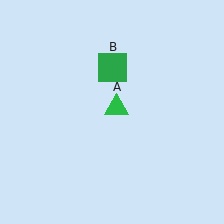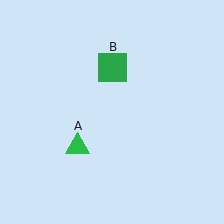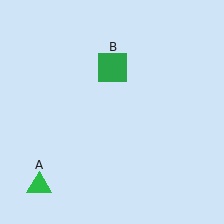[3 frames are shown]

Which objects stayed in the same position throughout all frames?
Green square (object B) remained stationary.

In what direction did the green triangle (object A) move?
The green triangle (object A) moved down and to the left.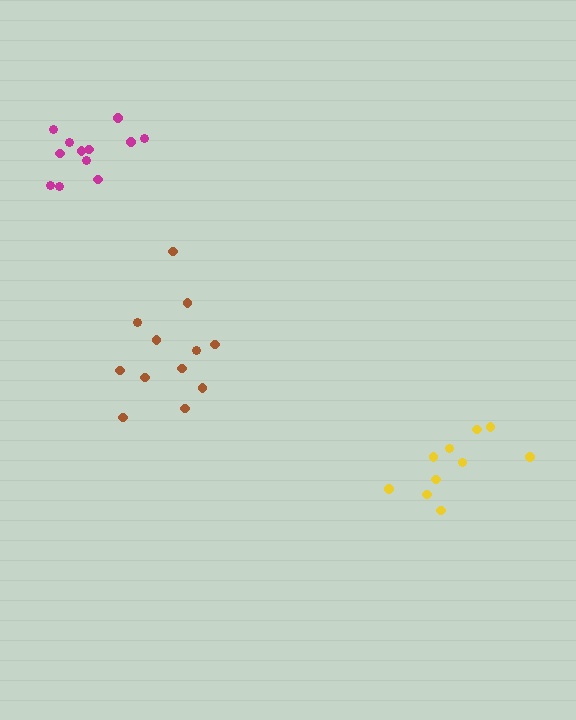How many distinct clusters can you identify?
There are 3 distinct clusters.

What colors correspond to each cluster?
The clusters are colored: yellow, brown, magenta.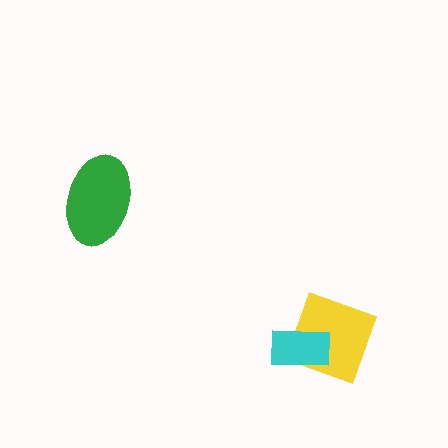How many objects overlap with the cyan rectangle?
1 object overlaps with the cyan rectangle.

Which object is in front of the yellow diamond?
The cyan rectangle is in front of the yellow diamond.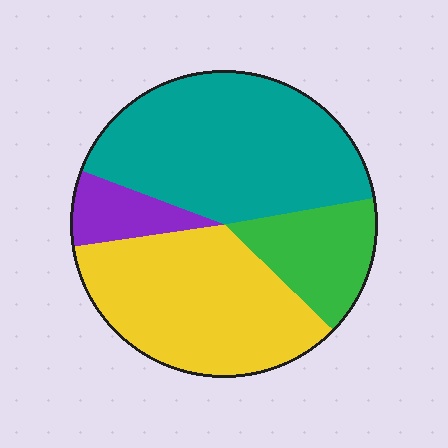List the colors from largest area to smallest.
From largest to smallest: teal, yellow, green, purple.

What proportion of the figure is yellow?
Yellow covers 35% of the figure.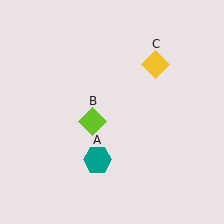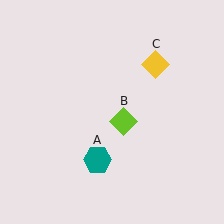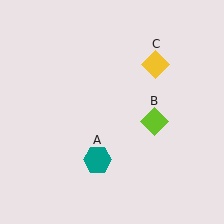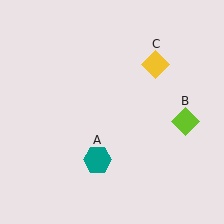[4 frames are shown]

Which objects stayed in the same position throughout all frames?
Teal hexagon (object A) and yellow diamond (object C) remained stationary.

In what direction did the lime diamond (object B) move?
The lime diamond (object B) moved right.